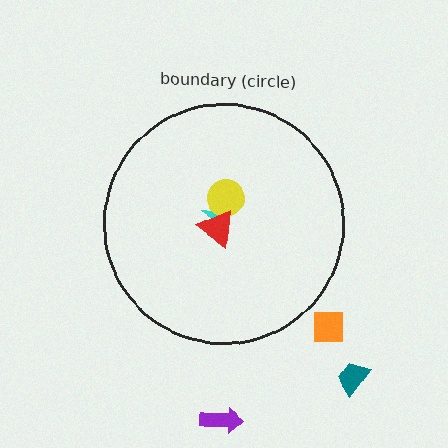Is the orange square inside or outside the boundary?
Outside.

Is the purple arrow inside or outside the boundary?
Outside.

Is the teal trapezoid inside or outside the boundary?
Outside.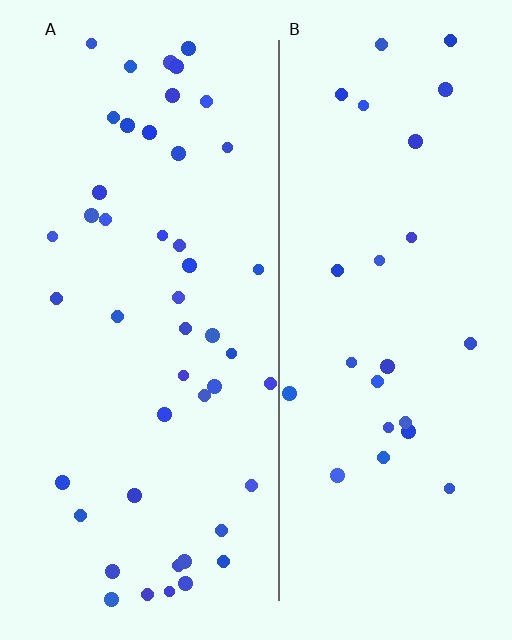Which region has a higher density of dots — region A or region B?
A (the left).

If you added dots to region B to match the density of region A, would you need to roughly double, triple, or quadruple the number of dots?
Approximately double.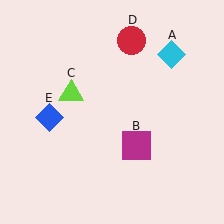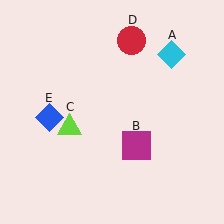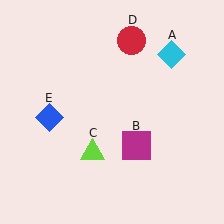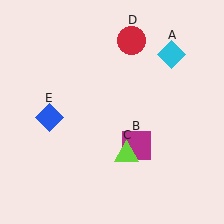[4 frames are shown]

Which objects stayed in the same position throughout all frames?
Cyan diamond (object A) and magenta square (object B) and red circle (object D) and blue diamond (object E) remained stationary.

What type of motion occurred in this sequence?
The lime triangle (object C) rotated counterclockwise around the center of the scene.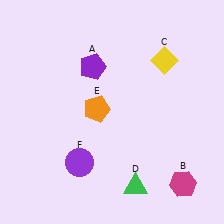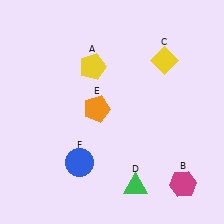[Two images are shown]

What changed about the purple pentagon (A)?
In Image 1, A is purple. In Image 2, it changed to yellow.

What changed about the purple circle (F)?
In Image 1, F is purple. In Image 2, it changed to blue.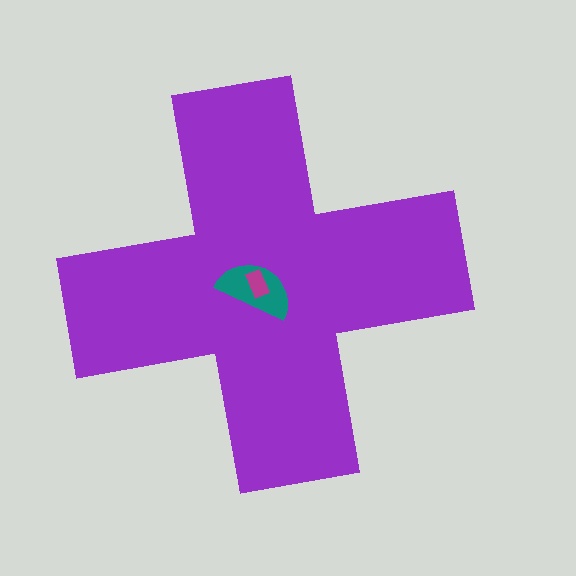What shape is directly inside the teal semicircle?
The magenta rectangle.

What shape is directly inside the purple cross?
The teal semicircle.